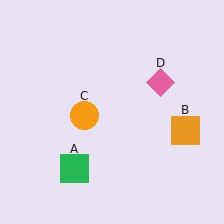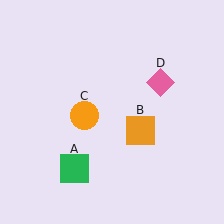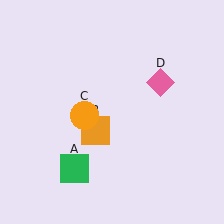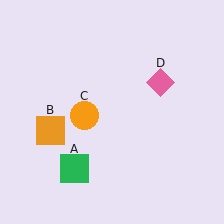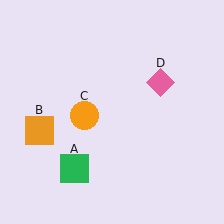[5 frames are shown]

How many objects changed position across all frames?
1 object changed position: orange square (object B).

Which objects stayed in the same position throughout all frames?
Green square (object A) and orange circle (object C) and pink diamond (object D) remained stationary.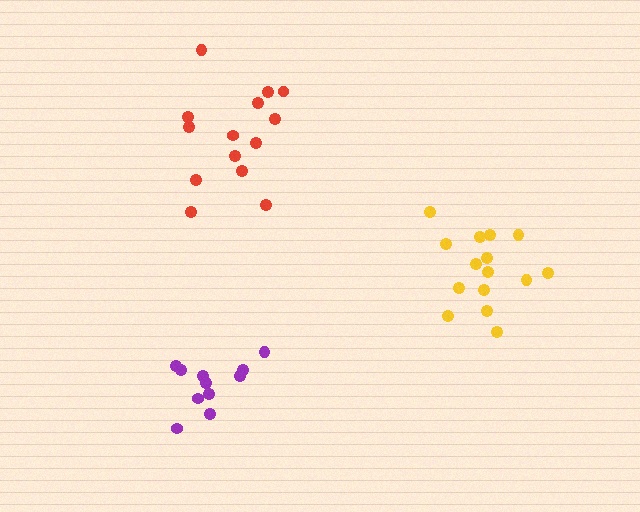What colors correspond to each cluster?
The clusters are colored: red, yellow, purple.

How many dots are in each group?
Group 1: 14 dots, Group 2: 15 dots, Group 3: 11 dots (40 total).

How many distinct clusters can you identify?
There are 3 distinct clusters.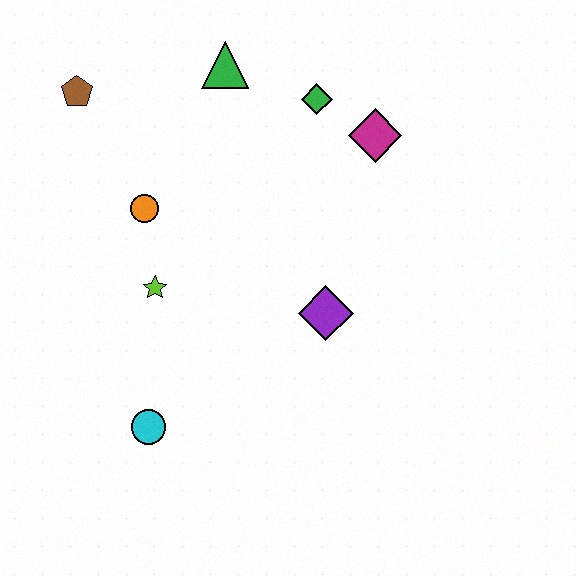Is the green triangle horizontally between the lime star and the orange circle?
No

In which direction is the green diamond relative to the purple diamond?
The green diamond is above the purple diamond.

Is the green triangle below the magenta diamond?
No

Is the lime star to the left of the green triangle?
Yes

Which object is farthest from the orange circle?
The magenta diamond is farthest from the orange circle.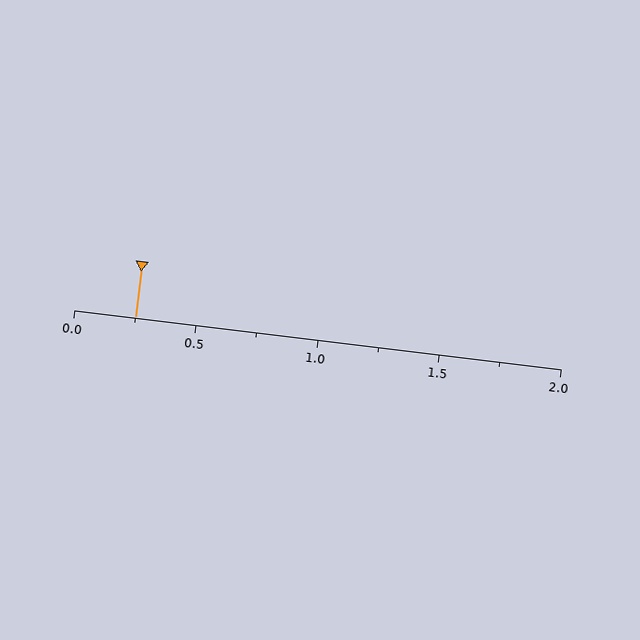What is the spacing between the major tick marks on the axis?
The major ticks are spaced 0.5 apart.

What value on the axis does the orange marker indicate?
The marker indicates approximately 0.25.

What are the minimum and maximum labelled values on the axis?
The axis runs from 0.0 to 2.0.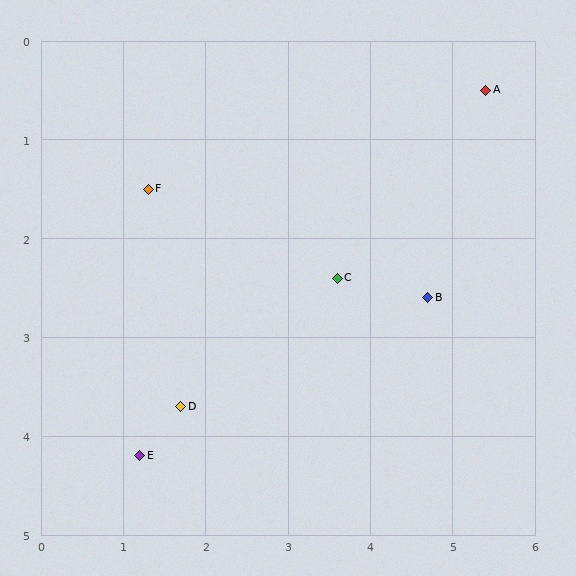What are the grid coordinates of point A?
Point A is at approximately (5.4, 0.5).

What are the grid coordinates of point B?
Point B is at approximately (4.7, 2.6).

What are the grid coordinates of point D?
Point D is at approximately (1.7, 3.7).